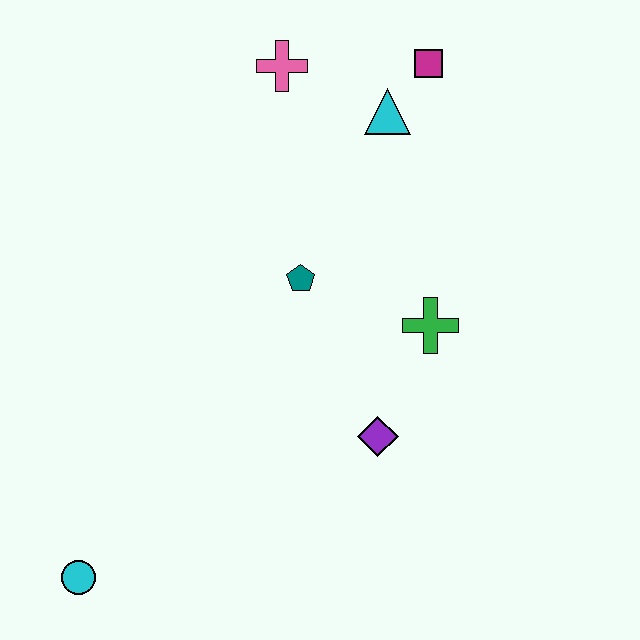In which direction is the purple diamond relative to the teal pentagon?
The purple diamond is below the teal pentagon.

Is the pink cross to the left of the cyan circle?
No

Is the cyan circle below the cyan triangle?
Yes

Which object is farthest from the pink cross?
The cyan circle is farthest from the pink cross.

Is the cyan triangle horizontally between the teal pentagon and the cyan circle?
No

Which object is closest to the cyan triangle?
The magenta square is closest to the cyan triangle.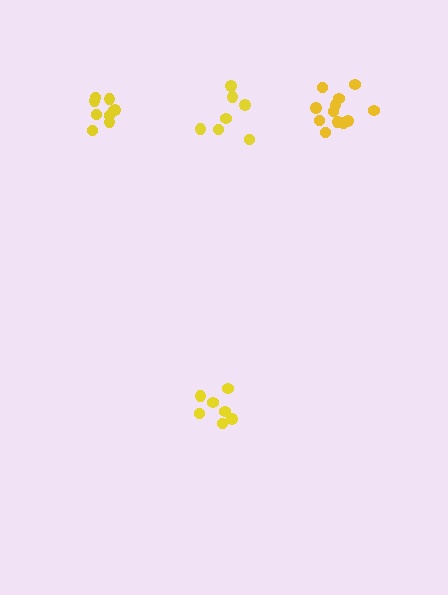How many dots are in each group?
Group 1: 9 dots, Group 2: 12 dots, Group 3: 7 dots, Group 4: 7 dots (35 total).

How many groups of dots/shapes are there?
There are 4 groups.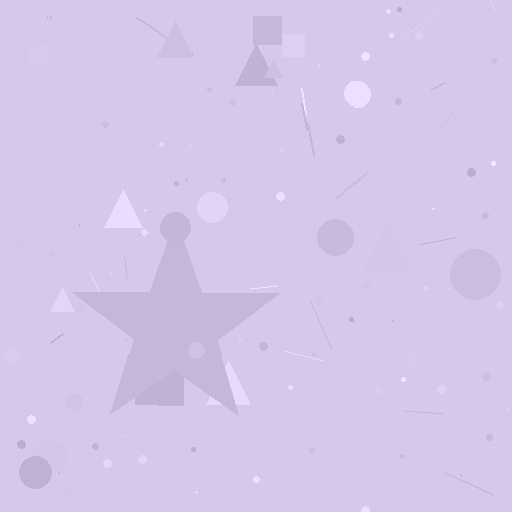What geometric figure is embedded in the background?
A star is embedded in the background.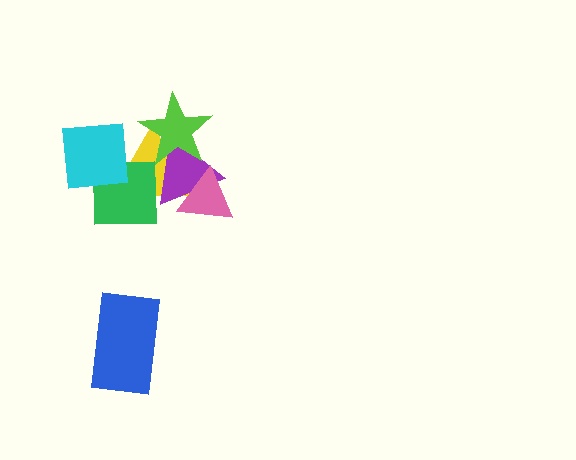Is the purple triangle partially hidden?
Yes, it is partially covered by another shape.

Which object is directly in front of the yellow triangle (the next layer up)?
The green square is directly in front of the yellow triangle.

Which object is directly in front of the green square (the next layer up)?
The purple triangle is directly in front of the green square.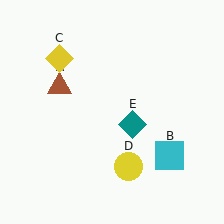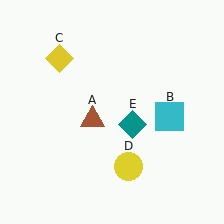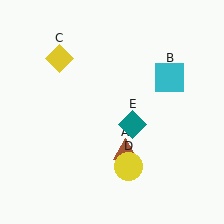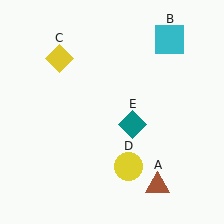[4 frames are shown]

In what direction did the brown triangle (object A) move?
The brown triangle (object A) moved down and to the right.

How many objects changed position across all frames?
2 objects changed position: brown triangle (object A), cyan square (object B).